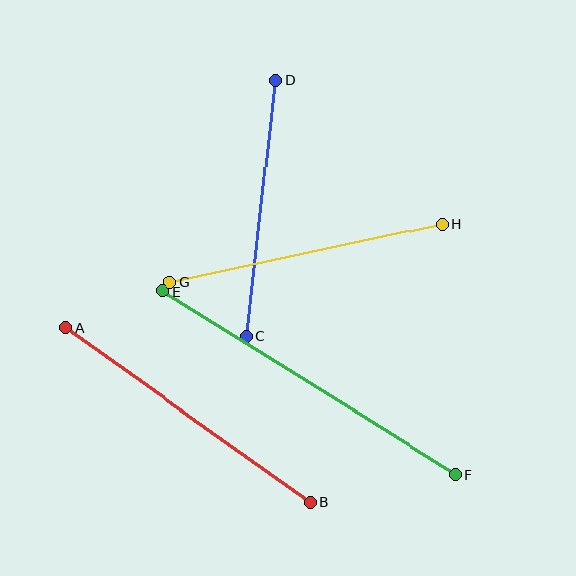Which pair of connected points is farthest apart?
Points E and F are farthest apart.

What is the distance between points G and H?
The distance is approximately 279 pixels.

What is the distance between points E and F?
The distance is approximately 345 pixels.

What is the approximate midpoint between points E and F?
The midpoint is at approximately (309, 383) pixels.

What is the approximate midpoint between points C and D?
The midpoint is at approximately (261, 208) pixels.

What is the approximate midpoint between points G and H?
The midpoint is at approximately (306, 253) pixels.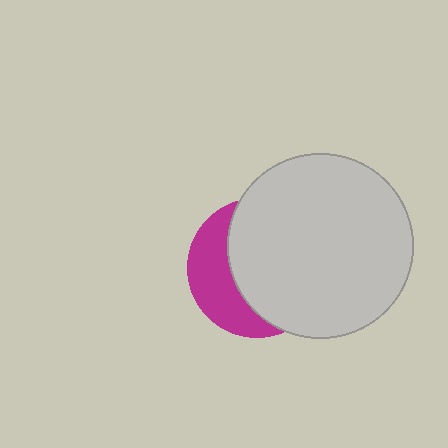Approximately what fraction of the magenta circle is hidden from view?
Roughly 65% of the magenta circle is hidden behind the light gray circle.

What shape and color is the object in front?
The object in front is a light gray circle.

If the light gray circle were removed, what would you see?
You would see the complete magenta circle.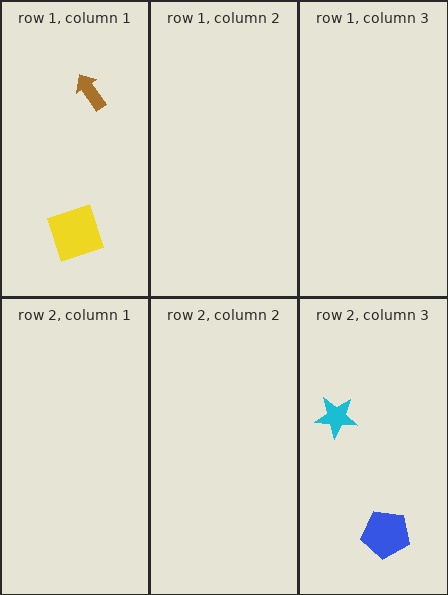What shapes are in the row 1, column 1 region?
The brown arrow, the yellow square.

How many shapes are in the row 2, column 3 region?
2.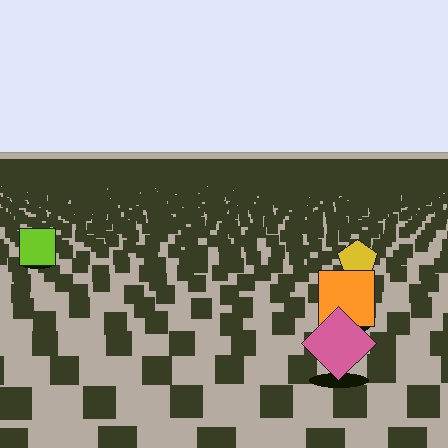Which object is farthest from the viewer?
The lime square is farthest from the viewer. It appears smaller and the ground texture around it is denser.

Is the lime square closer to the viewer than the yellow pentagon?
No. The yellow pentagon is closer — you can tell from the texture gradient: the ground texture is coarser near it.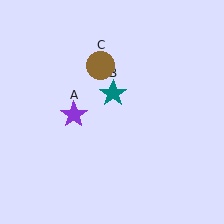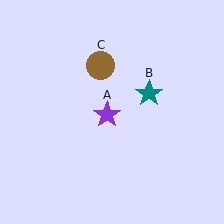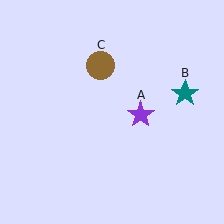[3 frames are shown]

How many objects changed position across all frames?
2 objects changed position: purple star (object A), teal star (object B).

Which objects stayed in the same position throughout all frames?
Brown circle (object C) remained stationary.